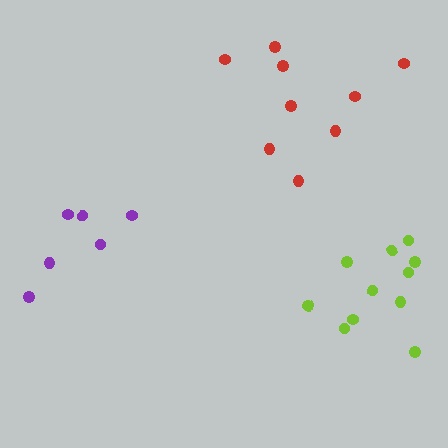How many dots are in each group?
Group 1: 6 dots, Group 2: 11 dots, Group 3: 9 dots (26 total).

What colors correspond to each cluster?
The clusters are colored: purple, lime, red.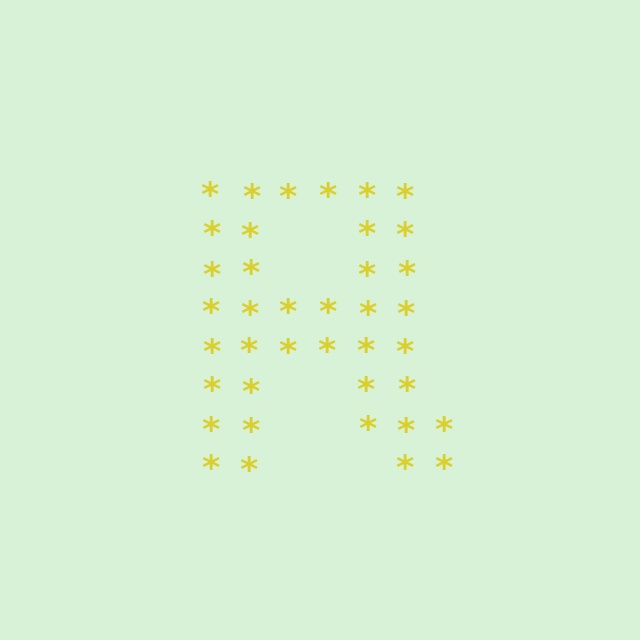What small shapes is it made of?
It is made of small asterisks.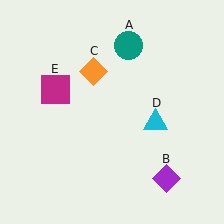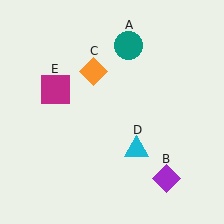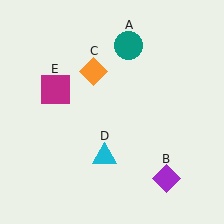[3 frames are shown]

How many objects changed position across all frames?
1 object changed position: cyan triangle (object D).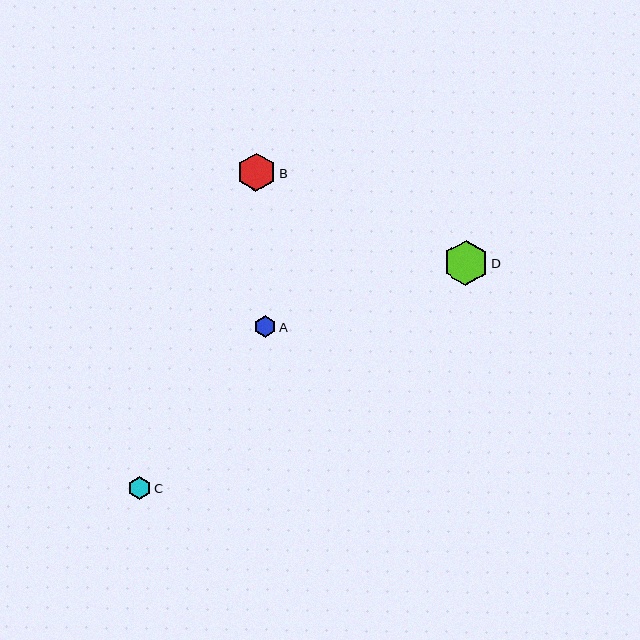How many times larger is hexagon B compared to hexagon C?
Hexagon B is approximately 1.7 times the size of hexagon C.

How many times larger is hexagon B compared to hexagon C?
Hexagon B is approximately 1.7 times the size of hexagon C.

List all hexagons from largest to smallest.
From largest to smallest: D, B, C, A.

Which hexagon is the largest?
Hexagon D is the largest with a size of approximately 44 pixels.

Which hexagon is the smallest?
Hexagon A is the smallest with a size of approximately 21 pixels.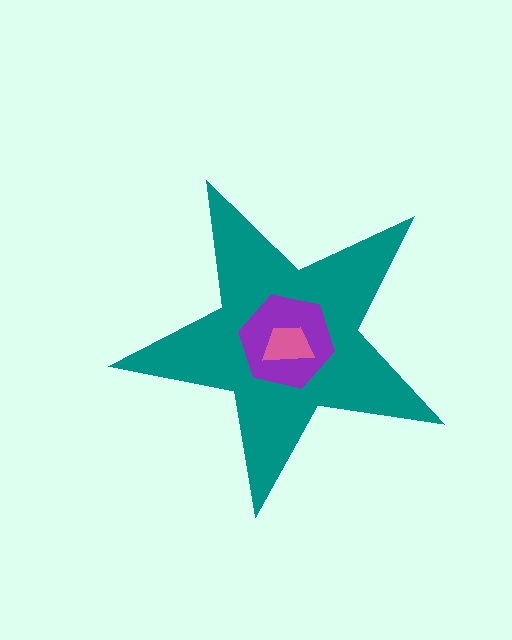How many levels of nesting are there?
3.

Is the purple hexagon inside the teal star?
Yes.